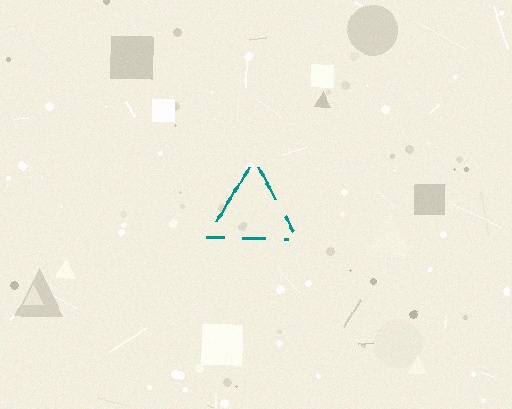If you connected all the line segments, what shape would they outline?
They would outline a triangle.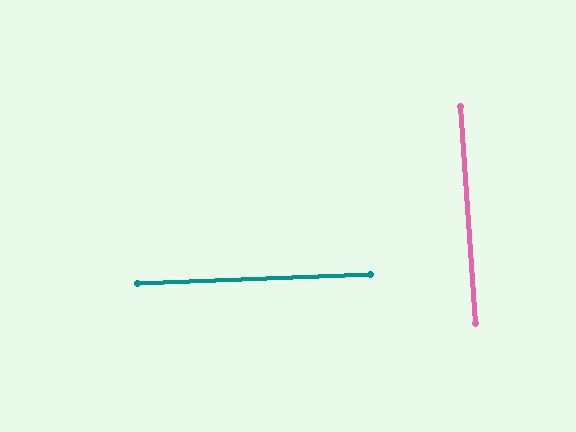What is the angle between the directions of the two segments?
Approximately 88 degrees.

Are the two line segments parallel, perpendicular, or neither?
Perpendicular — they meet at approximately 88°.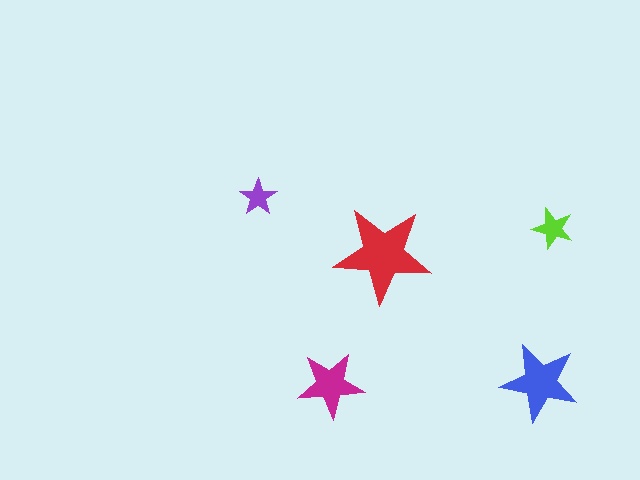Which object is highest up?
The purple star is topmost.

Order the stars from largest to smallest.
the red one, the blue one, the magenta one, the lime one, the purple one.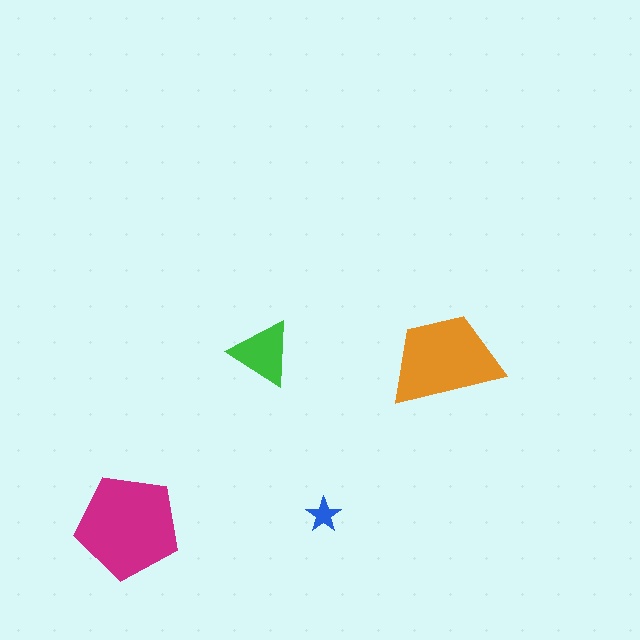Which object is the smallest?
The blue star.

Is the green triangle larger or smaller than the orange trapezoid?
Smaller.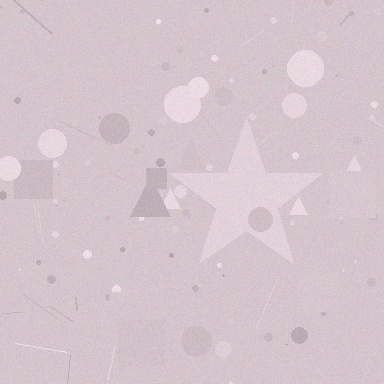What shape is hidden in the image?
A star is hidden in the image.